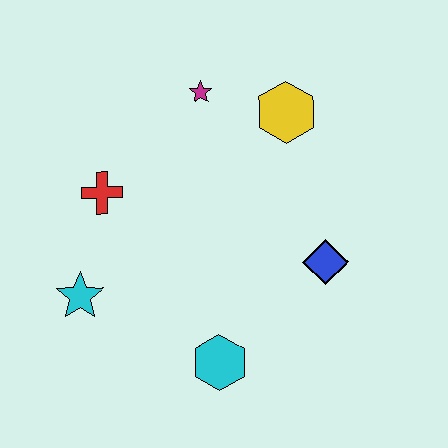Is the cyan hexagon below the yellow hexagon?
Yes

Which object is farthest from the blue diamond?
The cyan star is farthest from the blue diamond.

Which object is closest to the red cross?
The cyan star is closest to the red cross.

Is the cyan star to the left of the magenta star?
Yes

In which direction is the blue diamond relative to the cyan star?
The blue diamond is to the right of the cyan star.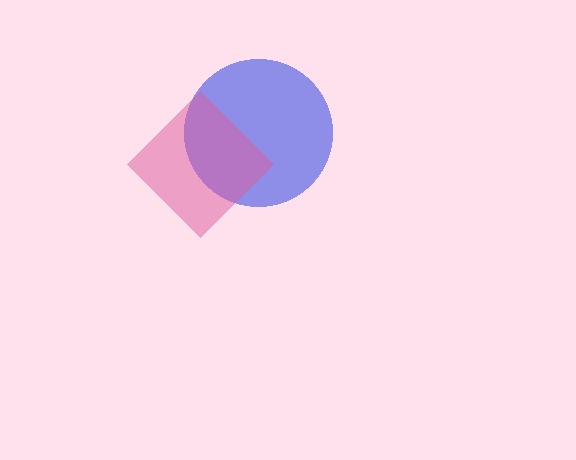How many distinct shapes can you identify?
There are 2 distinct shapes: a blue circle, a pink diamond.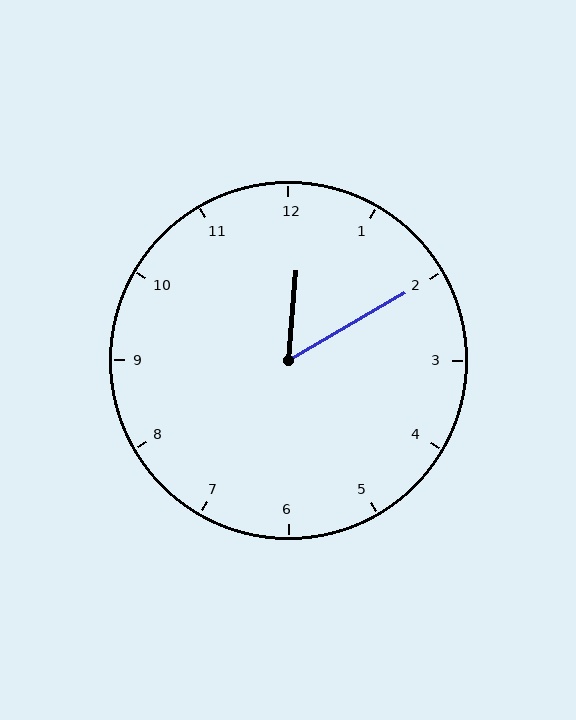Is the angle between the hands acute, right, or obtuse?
It is acute.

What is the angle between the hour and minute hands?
Approximately 55 degrees.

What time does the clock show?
12:10.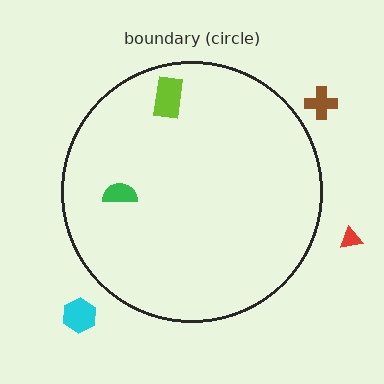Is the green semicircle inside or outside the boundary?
Inside.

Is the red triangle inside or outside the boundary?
Outside.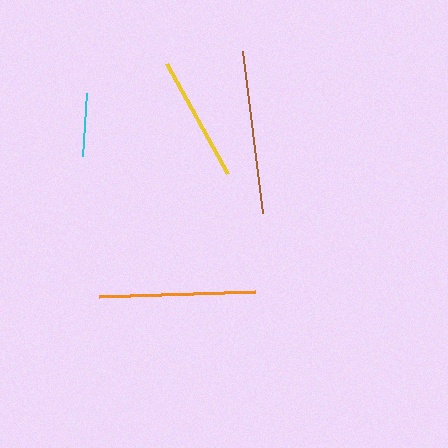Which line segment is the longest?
The brown line is the longest at approximately 163 pixels.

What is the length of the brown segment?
The brown segment is approximately 163 pixels long.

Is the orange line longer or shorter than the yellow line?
The orange line is longer than the yellow line.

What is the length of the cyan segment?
The cyan segment is approximately 63 pixels long.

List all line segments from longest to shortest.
From longest to shortest: brown, orange, yellow, cyan.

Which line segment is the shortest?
The cyan line is the shortest at approximately 63 pixels.